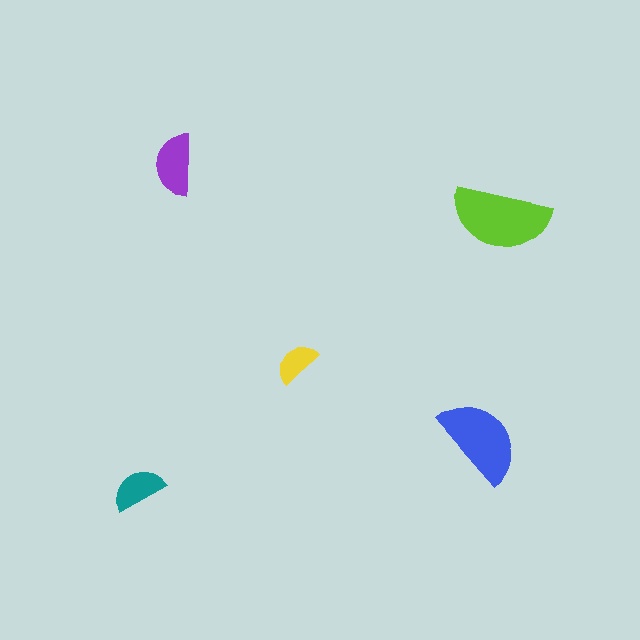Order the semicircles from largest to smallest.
the lime one, the blue one, the purple one, the teal one, the yellow one.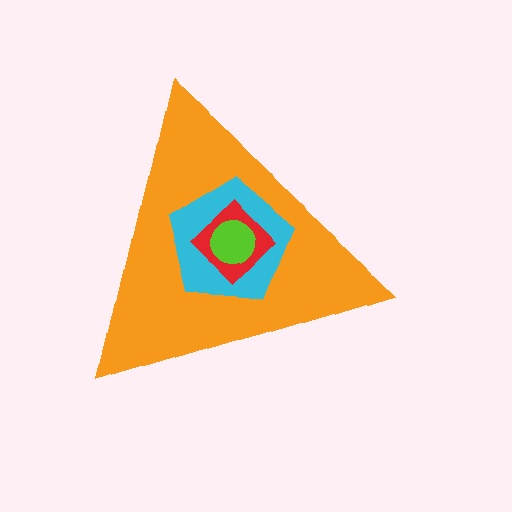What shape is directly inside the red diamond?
The lime circle.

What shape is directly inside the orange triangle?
The cyan pentagon.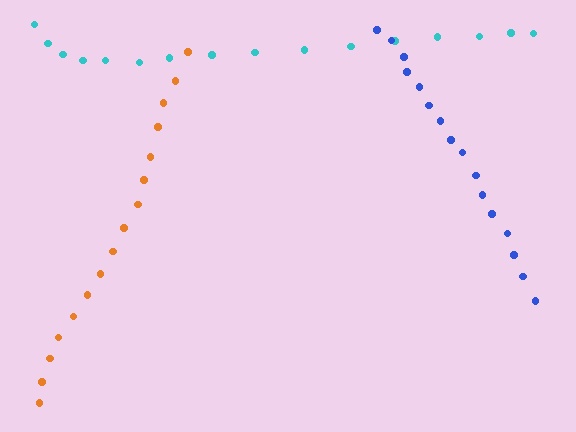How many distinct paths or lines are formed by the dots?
There are 3 distinct paths.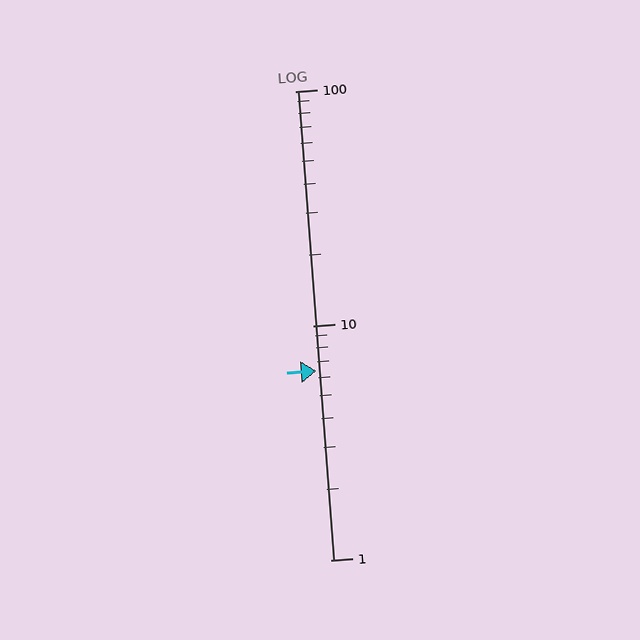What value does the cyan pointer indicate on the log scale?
The pointer indicates approximately 6.4.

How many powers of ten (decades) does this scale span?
The scale spans 2 decades, from 1 to 100.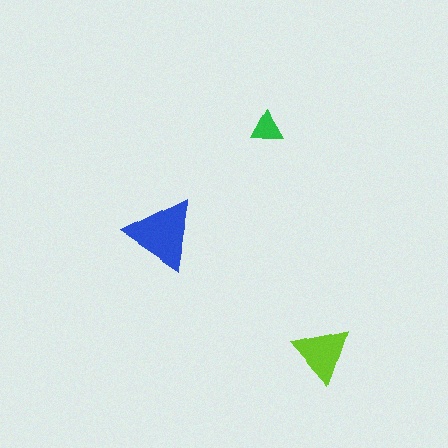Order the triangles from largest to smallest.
the blue one, the lime one, the green one.